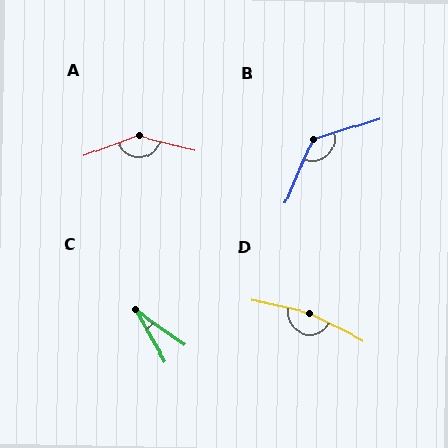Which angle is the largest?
D, at approximately 166 degrees.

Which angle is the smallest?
C, at approximately 25 degrees.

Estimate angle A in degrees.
Approximately 145 degrees.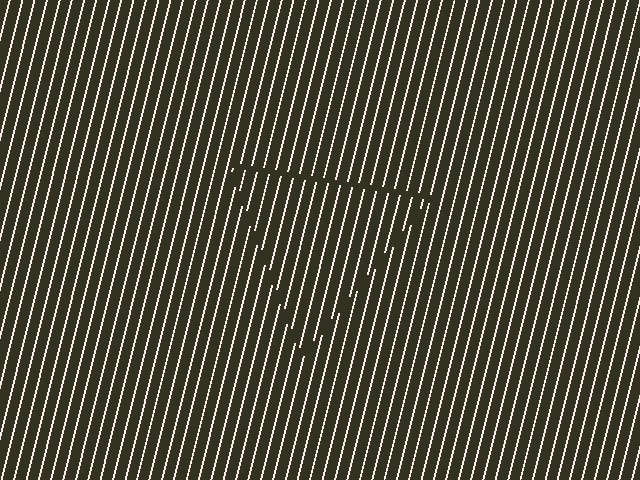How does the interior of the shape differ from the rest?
The interior of the shape contains the same grating, shifted by half a period — the contour is defined by the phase discontinuity where line-ends from the inner and outer gratings abut.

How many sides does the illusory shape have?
3 sides — the line-ends trace a triangle.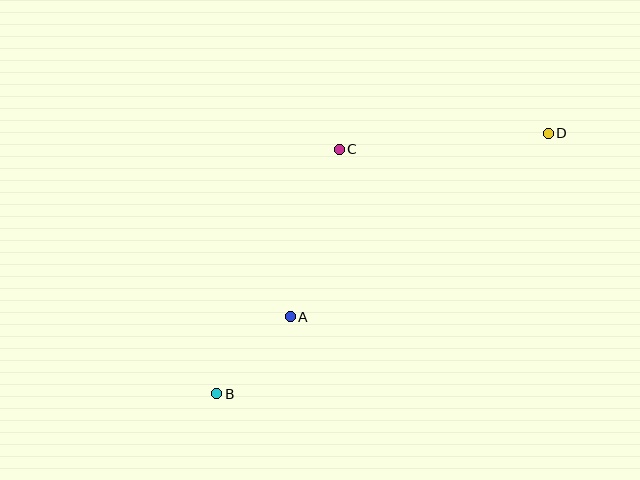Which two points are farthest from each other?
Points B and D are farthest from each other.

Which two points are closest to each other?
Points A and B are closest to each other.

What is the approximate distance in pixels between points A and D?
The distance between A and D is approximately 317 pixels.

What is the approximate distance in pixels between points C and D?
The distance between C and D is approximately 210 pixels.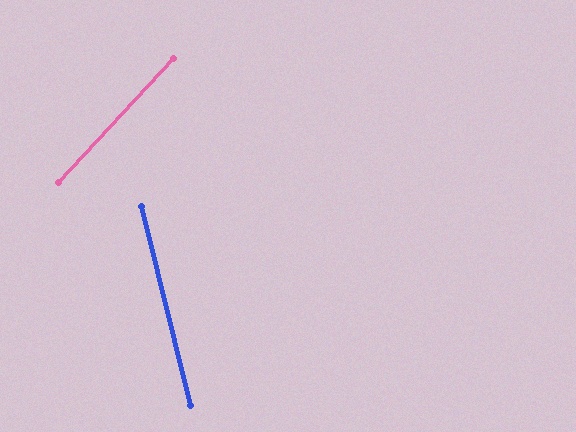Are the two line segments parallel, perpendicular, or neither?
Neither parallel nor perpendicular — they differ by about 57°.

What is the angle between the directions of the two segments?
Approximately 57 degrees.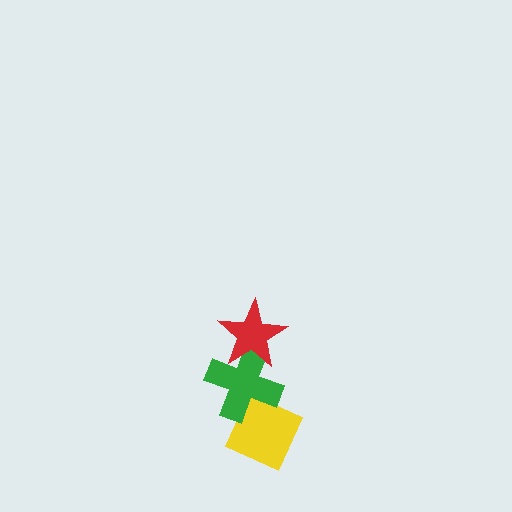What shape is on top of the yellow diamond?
The green cross is on top of the yellow diamond.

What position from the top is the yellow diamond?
The yellow diamond is 3rd from the top.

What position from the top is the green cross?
The green cross is 2nd from the top.